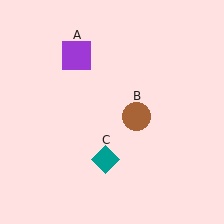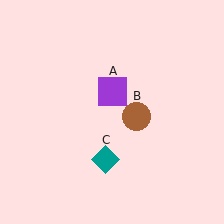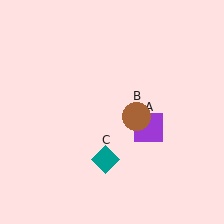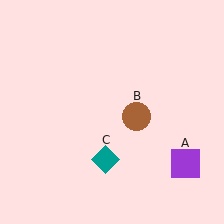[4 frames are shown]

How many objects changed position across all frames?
1 object changed position: purple square (object A).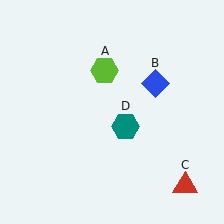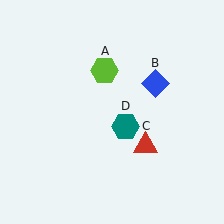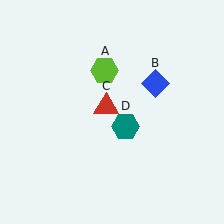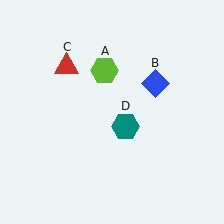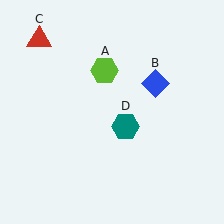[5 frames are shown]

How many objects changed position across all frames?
1 object changed position: red triangle (object C).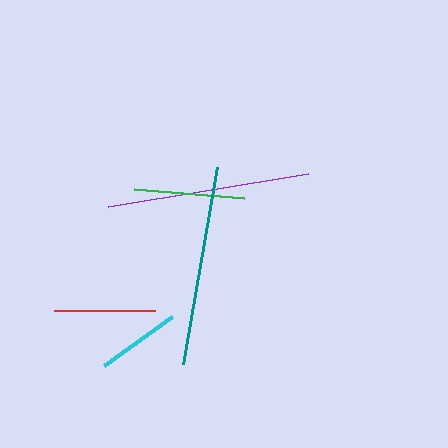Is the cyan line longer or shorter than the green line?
The green line is longer than the cyan line.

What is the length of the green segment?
The green segment is approximately 111 pixels long.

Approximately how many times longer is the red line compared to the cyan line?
The red line is approximately 1.2 times the length of the cyan line.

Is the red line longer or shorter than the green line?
The green line is longer than the red line.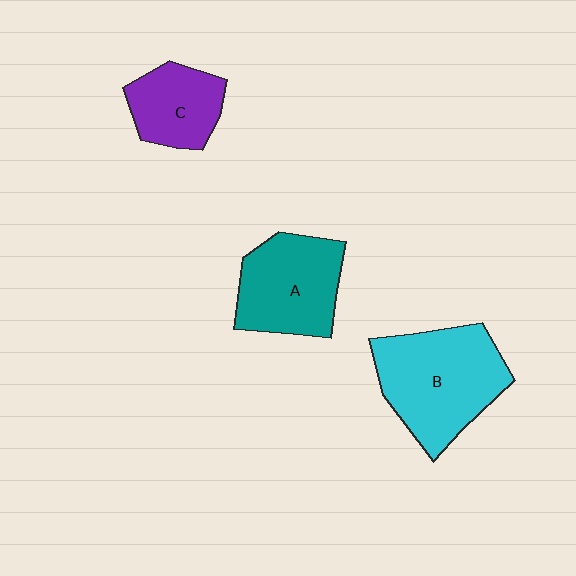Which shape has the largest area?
Shape B (cyan).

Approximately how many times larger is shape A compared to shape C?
Approximately 1.4 times.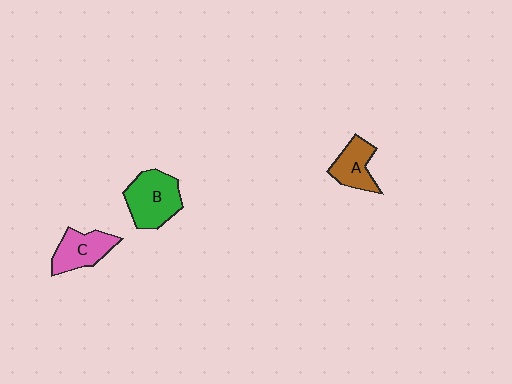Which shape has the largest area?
Shape B (green).